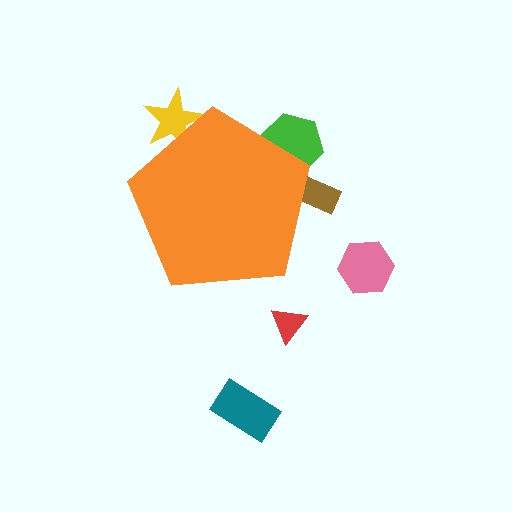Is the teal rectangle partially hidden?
No, the teal rectangle is fully visible.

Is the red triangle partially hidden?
No, the red triangle is fully visible.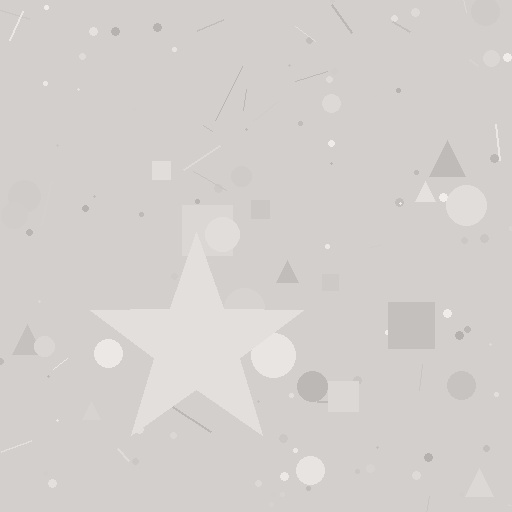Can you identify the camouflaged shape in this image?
The camouflaged shape is a star.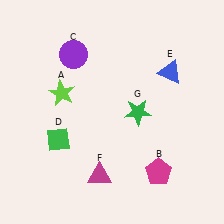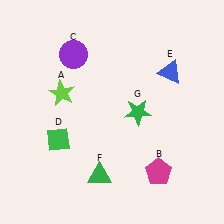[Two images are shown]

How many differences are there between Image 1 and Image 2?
There is 1 difference between the two images.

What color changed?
The triangle (F) changed from magenta in Image 1 to green in Image 2.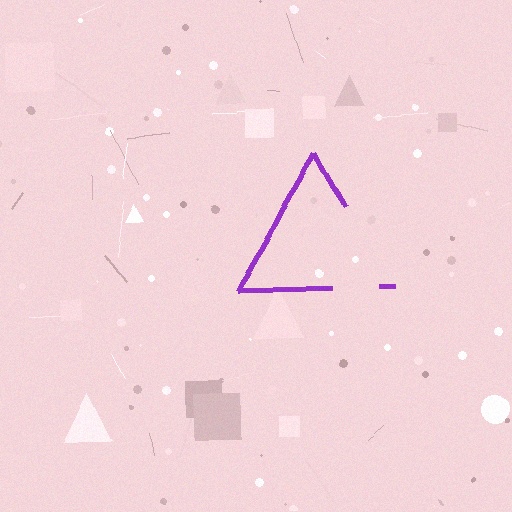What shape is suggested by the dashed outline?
The dashed outline suggests a triangle.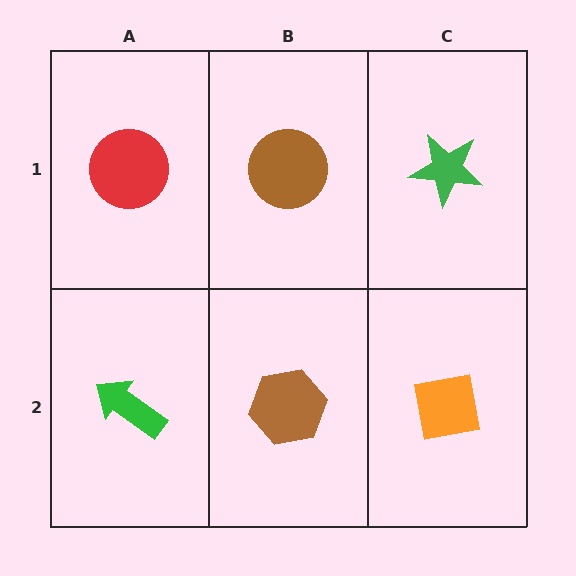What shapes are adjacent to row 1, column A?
A green arrow (row 2, column A), a brown circle (row 1, column B).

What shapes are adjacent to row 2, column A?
A red circle (row 1, column A), a brown hexagon (row 2, column B).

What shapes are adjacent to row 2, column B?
A brown circle (row 1, column B), a green arrow (row 2, column A), an orange square (row 2, column C).